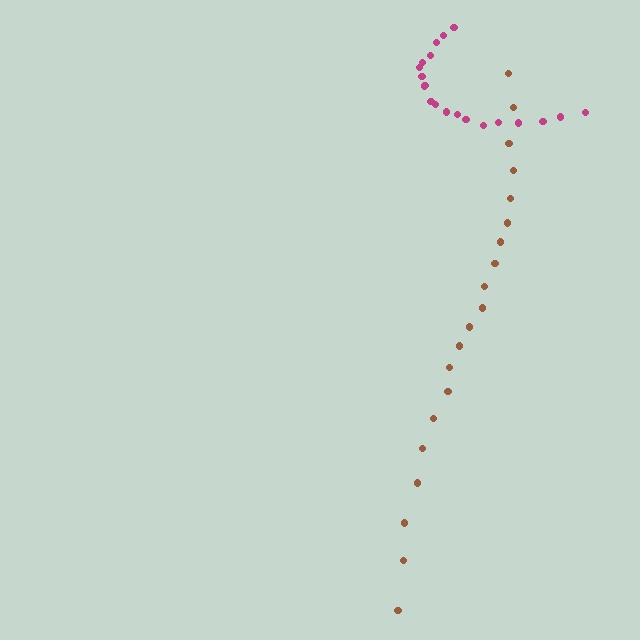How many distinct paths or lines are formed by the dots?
There are 2 distinct paths.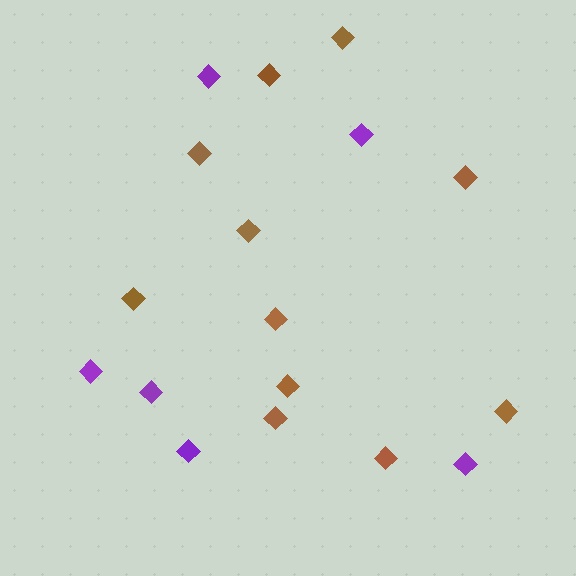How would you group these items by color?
There are 2 groups: one group of purple diamonds (6) and one group of brown diamonds (11).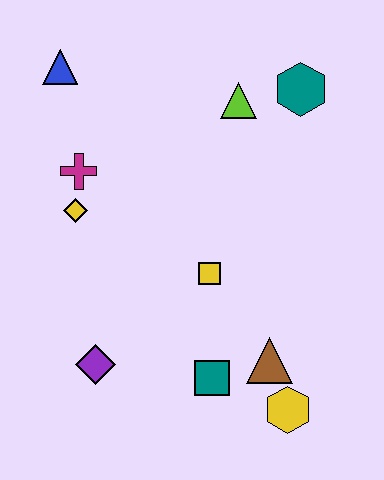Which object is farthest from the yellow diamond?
The yellow hexagon is farthest from the yellow diamond.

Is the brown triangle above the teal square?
Yes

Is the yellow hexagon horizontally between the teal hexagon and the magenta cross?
Yes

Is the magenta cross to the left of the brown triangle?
Yes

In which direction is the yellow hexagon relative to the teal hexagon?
The yellow hexagon is below the teal hexagon.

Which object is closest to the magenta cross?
The yellow diamond is closest to the magenta cross.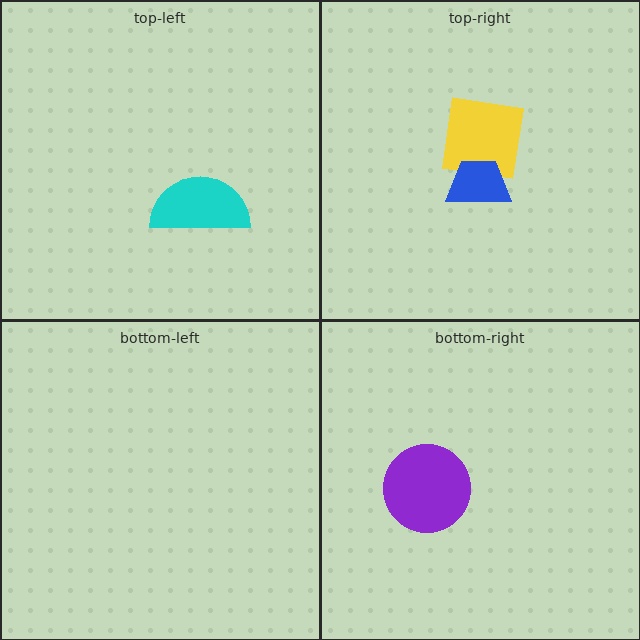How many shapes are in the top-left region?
1.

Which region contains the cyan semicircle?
The top-left region.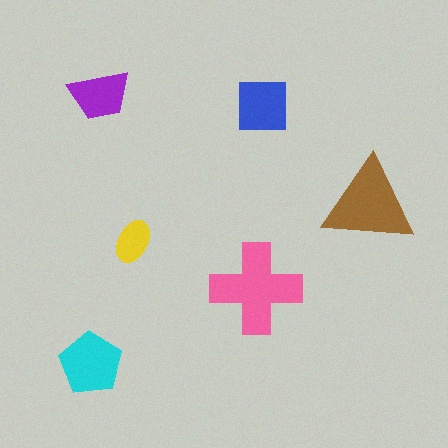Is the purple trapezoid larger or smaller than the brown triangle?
Smaller.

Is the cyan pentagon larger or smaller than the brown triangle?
Smaller.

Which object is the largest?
The pink cross.